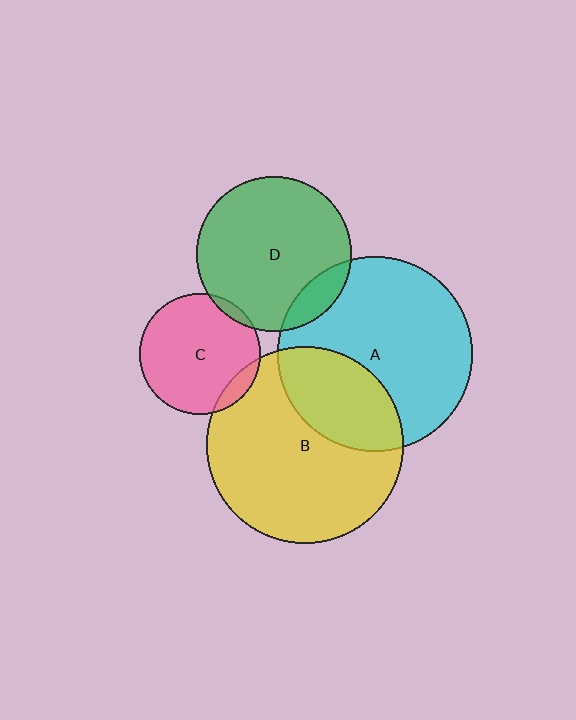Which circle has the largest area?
Circle B (yellow).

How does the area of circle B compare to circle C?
Approximately 2.6 times.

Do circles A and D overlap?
Yes.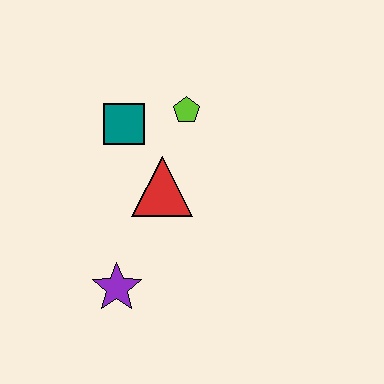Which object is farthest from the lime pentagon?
The purple star is farthest from the lime pentagon.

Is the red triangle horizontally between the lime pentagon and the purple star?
Yes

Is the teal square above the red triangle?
Yes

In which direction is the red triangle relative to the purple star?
The red triangle is above the purple star.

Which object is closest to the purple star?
The red triangle is closest to the purple star.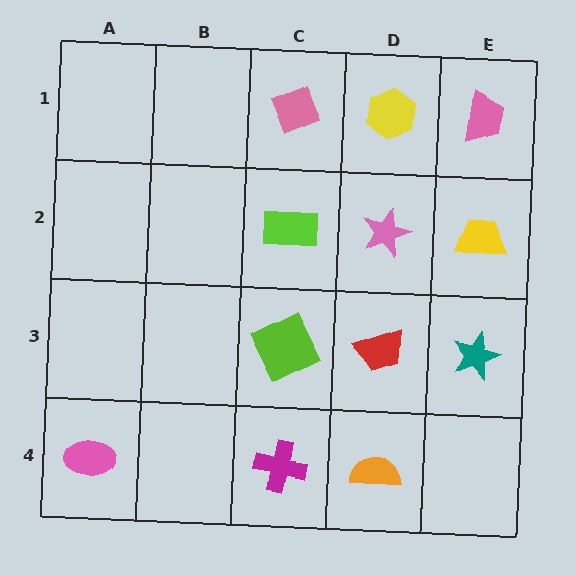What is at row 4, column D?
An orange semicircle.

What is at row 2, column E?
A yellow trapezoid.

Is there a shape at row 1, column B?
No, that cell is empty.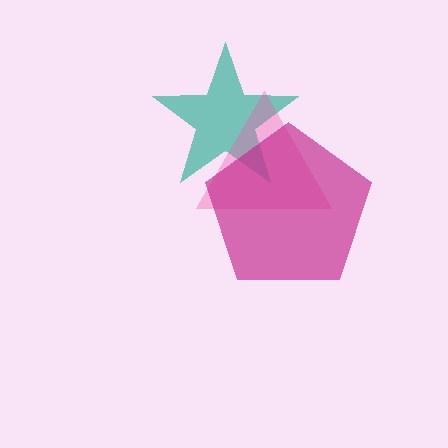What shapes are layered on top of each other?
The layered shapes are: a teal star, a pink triangle, a magenta pentagon.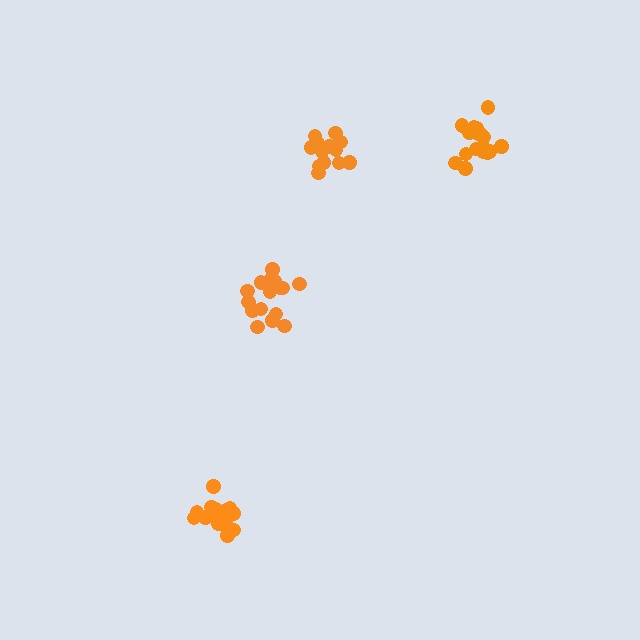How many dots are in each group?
Group 1: 19 dots, Group 2: 14 dots, Group 3: 16 dots, Group 4: 16 dots (65 total).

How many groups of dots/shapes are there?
There are 4 groups.